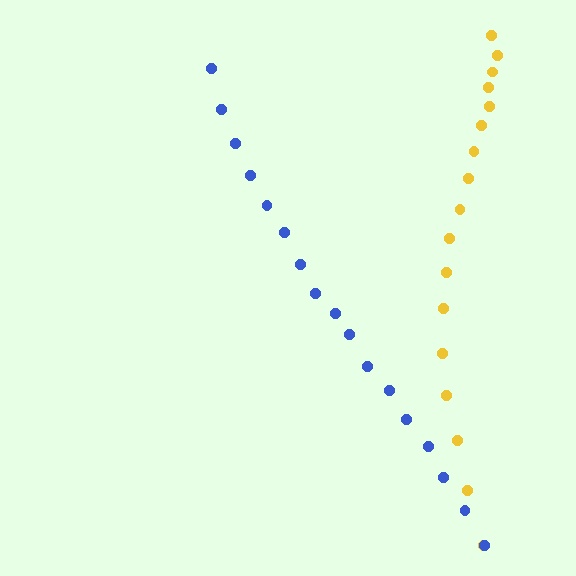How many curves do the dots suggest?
There are 2 distinct paths.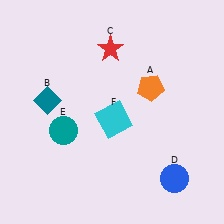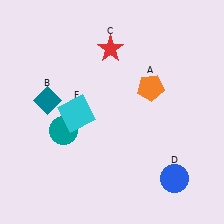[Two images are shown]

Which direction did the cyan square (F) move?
The cyan square (F) moved left.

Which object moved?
The cyan square (F) moved left.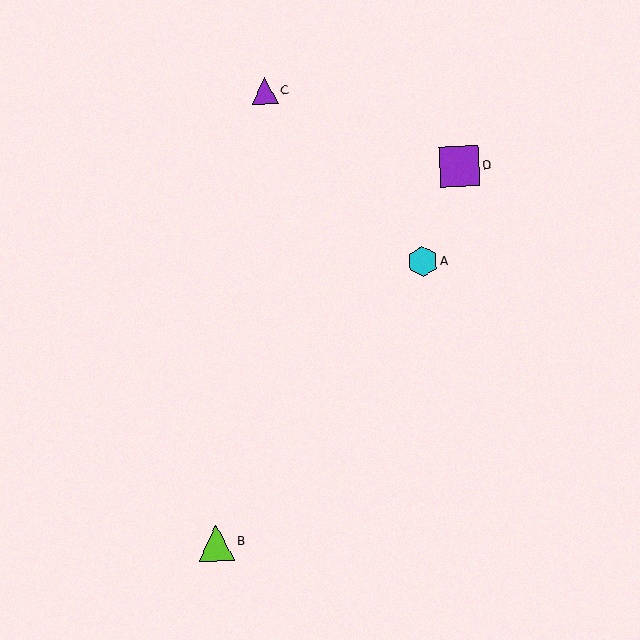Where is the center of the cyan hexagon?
The center of the cyan hexagon is at (422, 262).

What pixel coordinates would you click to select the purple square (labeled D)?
Click at (460, 166) to select the purple square D.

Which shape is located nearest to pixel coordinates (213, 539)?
The lime triangle (labeled B) at (216, 543) is nearest to that location.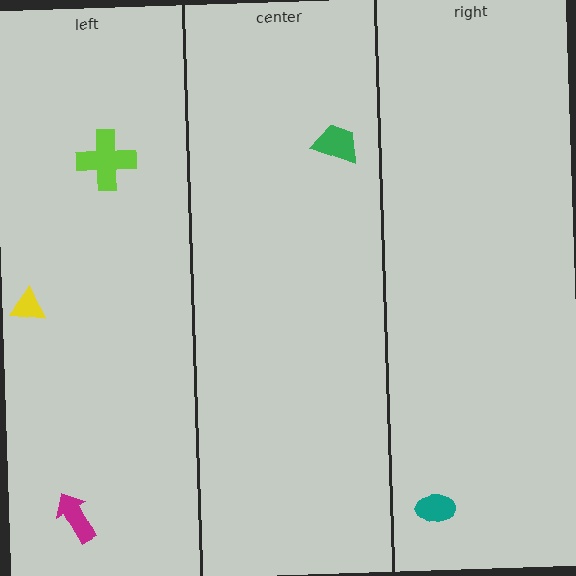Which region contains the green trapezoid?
The center region.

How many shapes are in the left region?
3.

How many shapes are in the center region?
1.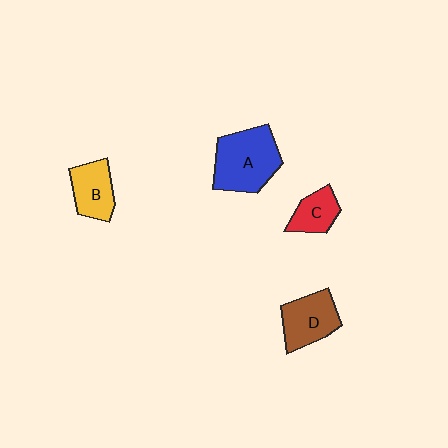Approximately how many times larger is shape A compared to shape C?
Approximately 2.1 times.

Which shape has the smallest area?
Shape C (red).